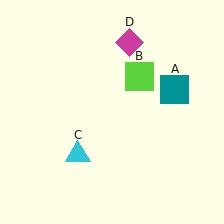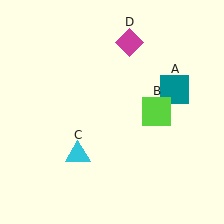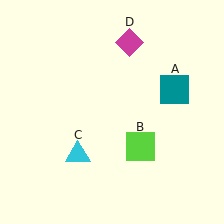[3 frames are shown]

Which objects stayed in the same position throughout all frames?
Teal square (object A) and cyan triangle (object C) and magenta diamond (object D) remained stationary.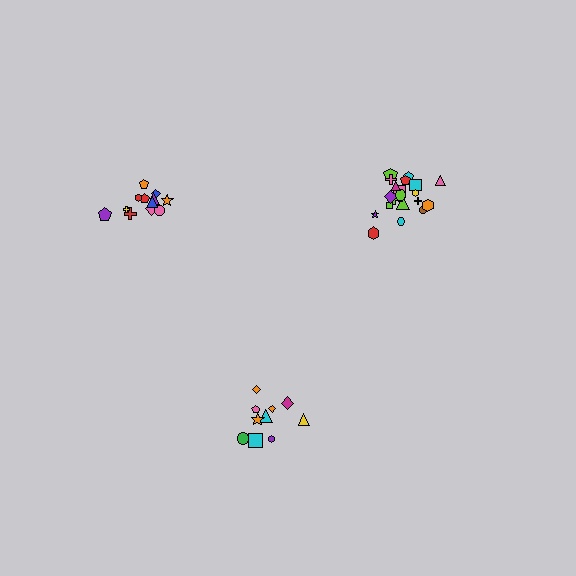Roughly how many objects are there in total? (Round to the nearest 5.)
Roughly 45 objects in total.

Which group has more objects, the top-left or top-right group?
The top-right group.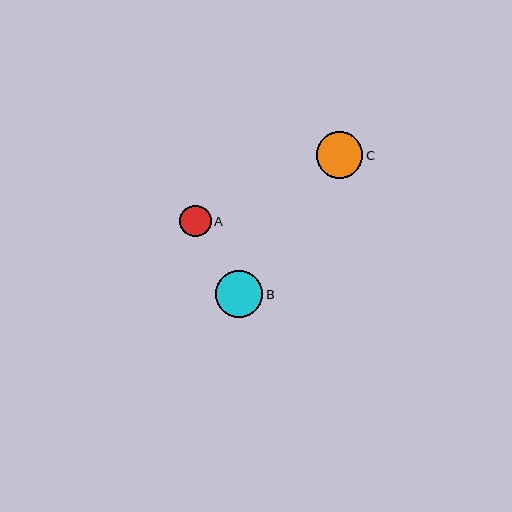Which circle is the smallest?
Circle A is the smallest with a size of approximately 31 pixels.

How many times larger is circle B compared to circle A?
Circle B is approximately 1.5 times the size of circle A.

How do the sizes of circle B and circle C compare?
Circle B and circle C are approximately the same size.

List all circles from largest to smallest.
From largest to smallest: B, C, A.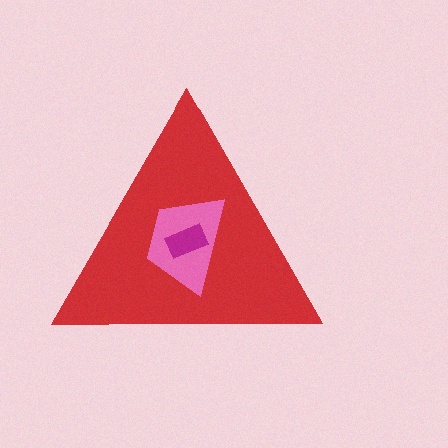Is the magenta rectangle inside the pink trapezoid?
Yes.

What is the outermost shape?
The red triangle.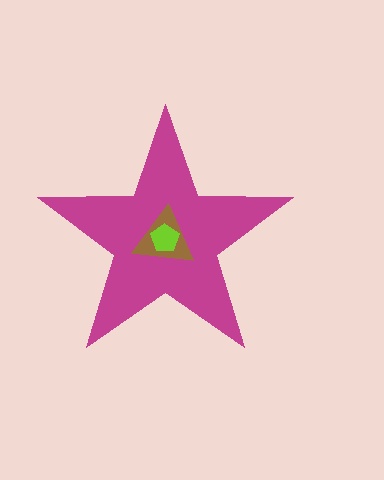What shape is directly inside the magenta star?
The brown triangle.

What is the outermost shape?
The magenta star.